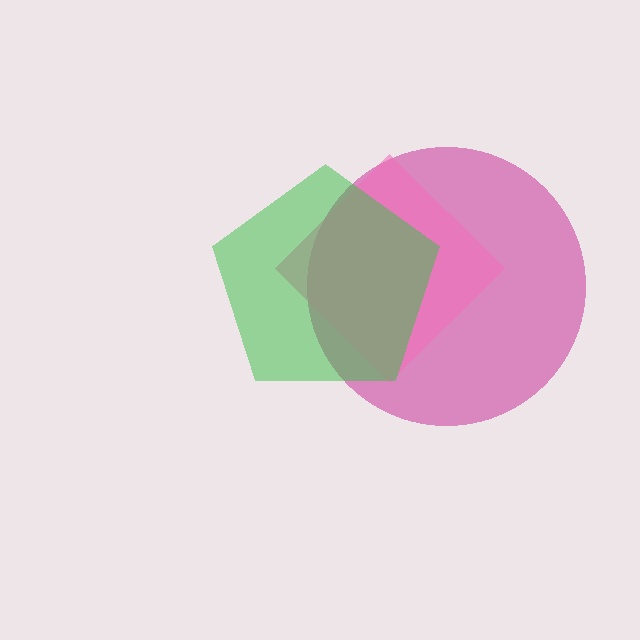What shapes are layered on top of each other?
The layered shapes are: a magenta circle, a pink diamond, a green pentagon.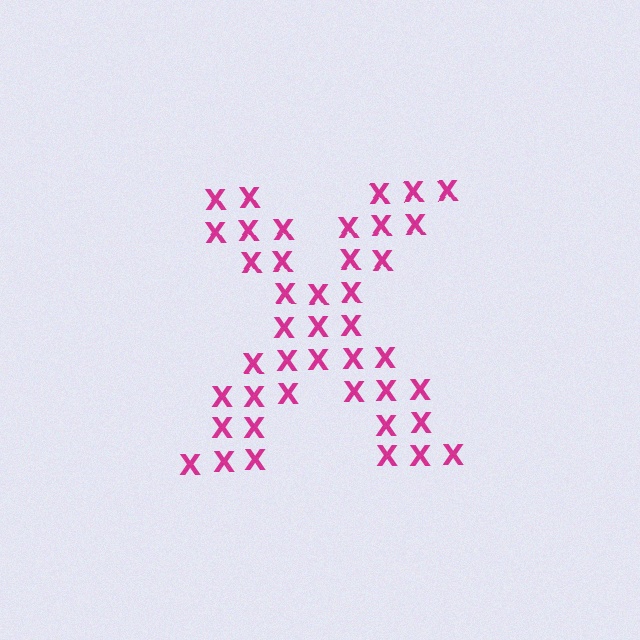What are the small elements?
The small elements are letter X's.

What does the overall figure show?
The overall figure shows the letter X.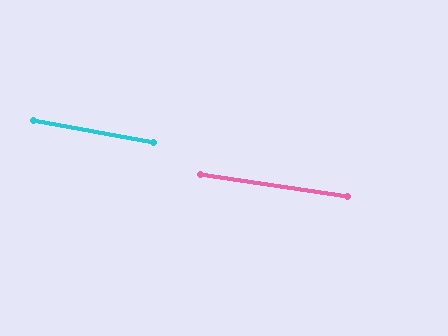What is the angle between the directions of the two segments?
Approximately 1 degree.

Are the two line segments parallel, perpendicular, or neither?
Parallel — their directions differ by only 1.5°.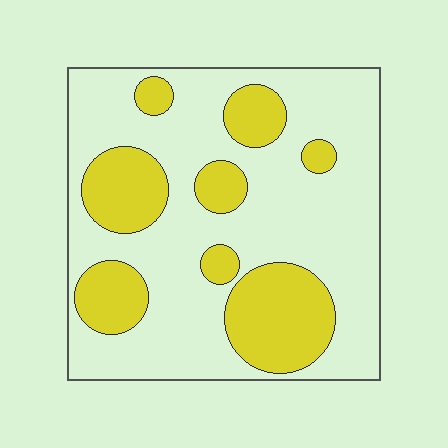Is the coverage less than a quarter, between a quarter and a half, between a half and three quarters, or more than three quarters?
Between a quarter and a half.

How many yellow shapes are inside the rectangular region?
8.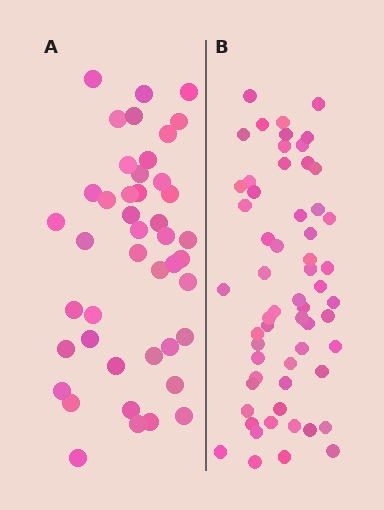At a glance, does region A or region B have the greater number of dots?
Region B (the right region) has more dots.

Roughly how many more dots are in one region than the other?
Region B has approximately 15 more dots than region A.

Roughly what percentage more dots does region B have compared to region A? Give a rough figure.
About 35% more.